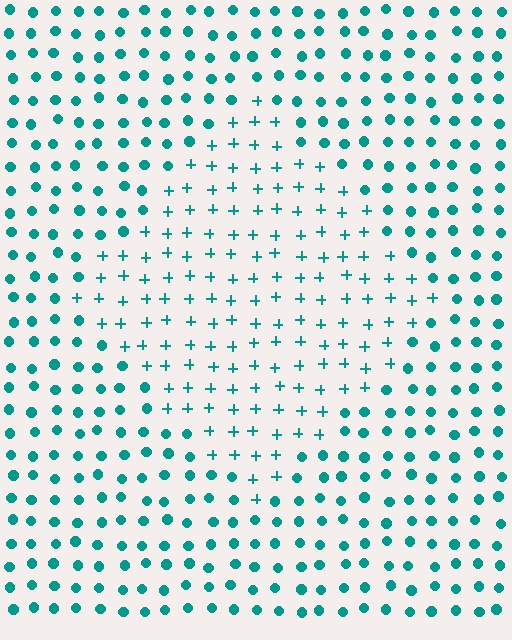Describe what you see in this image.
The image is filled with small teal elements arranged in a uniform grid. A diamond-shaped region contains plus signs, while the surrounding area contains circles. The boundary is defined purely by the change in element shape.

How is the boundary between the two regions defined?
The boundary is defined by a change in element shape: plus signs inside vs. circles outside. All elements share the same color and spacing.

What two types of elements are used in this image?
The image uses plus signs inside the diamond region and circles outside it.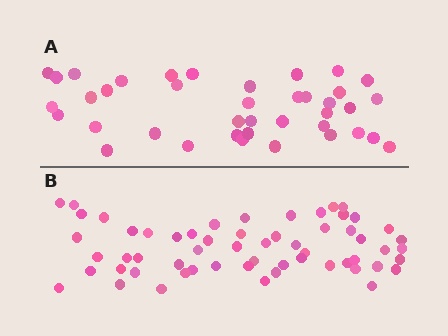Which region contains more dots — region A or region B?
Region B (the bottom region) has more dots.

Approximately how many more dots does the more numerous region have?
Region B has approximately 20 more dots than region A.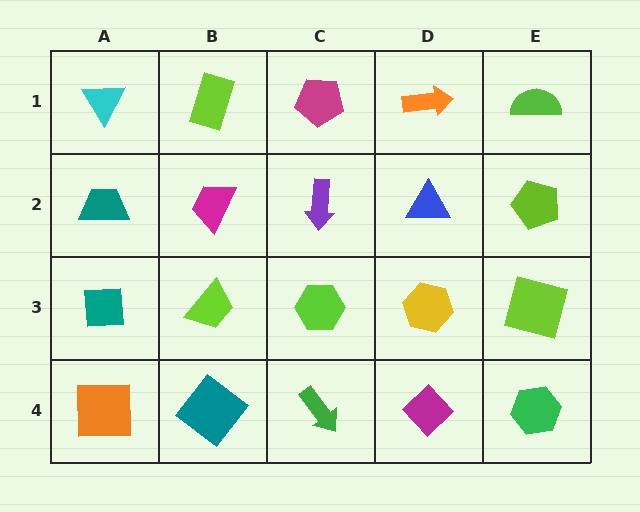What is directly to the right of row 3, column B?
A lime hexagon.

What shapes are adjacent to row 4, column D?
A yellow hexagon (row 3, column D), a green arrow (row 4, column C), a green hexagon (row 4, column E).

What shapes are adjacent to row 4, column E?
A lime square (row 3, column E), a magenta diamond (row 4, column D).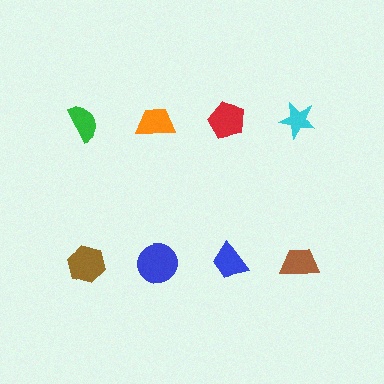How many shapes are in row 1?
4 shapes.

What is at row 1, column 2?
An orange trapezoid.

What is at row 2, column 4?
A brown trapezoid.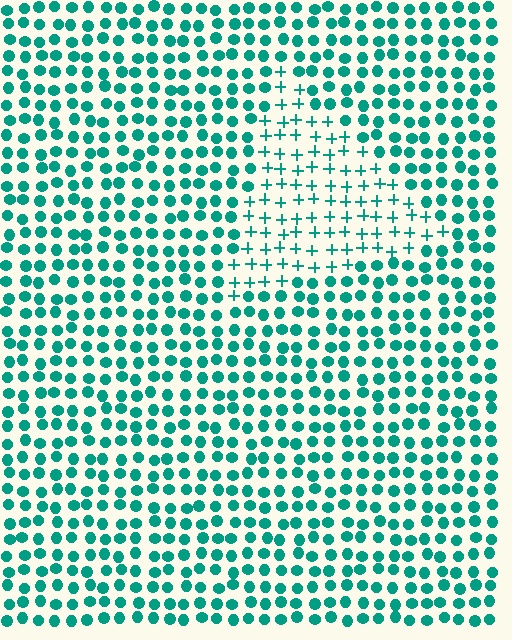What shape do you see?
I see a triangle.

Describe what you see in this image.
The image is filled with small teal elements arranged in a uniform grid. A triangle-shaped region contains plus signs, while the surrounding area contains circles. The boundary is defined purely by the change in element shape.